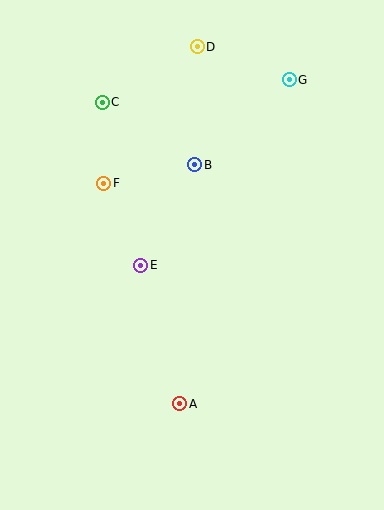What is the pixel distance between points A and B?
The distance between A and B is 240 pixels.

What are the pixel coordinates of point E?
Point E is at (141, 265).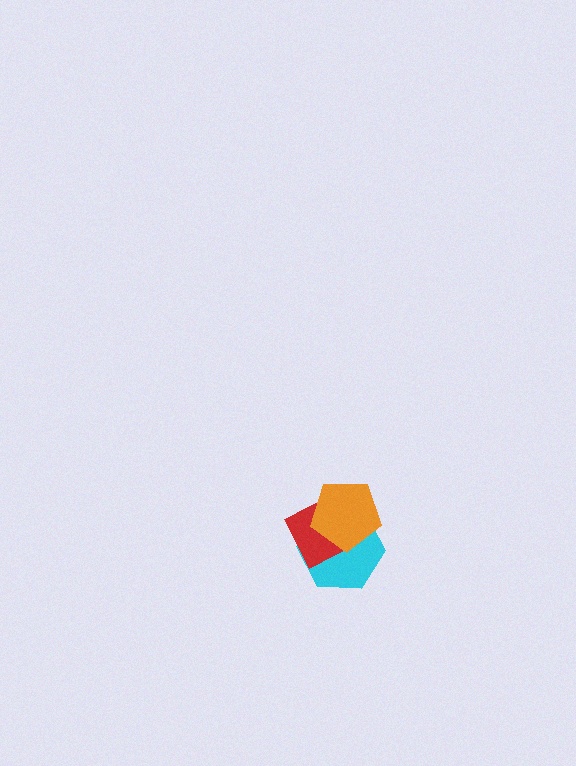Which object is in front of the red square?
The orange pentagon is in front of the red square.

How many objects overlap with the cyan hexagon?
2 objects overlap with the cyan hexagon.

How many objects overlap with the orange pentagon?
2 objects overlap with the orange pentagon.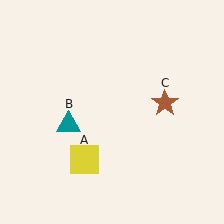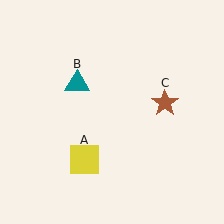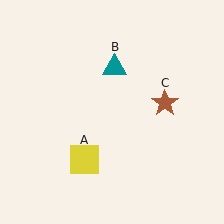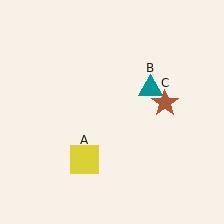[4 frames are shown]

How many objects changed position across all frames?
1 object changed position: teal triangle (object B).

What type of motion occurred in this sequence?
The teal triangle (object B) rotated clockwise around the center of the scene.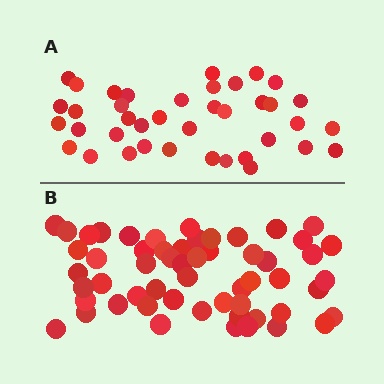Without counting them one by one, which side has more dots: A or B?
Region B (the bottom region) has more dots.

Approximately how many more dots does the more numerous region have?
Region B has approximately 15 more dots than region A.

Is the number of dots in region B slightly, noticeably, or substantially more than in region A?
Region B has noticeably more, but not dramatically so. The ratio is roughly 1.4 to 1.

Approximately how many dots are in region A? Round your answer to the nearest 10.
About 40 dots. (The exact count is 39, which rounds to 40.)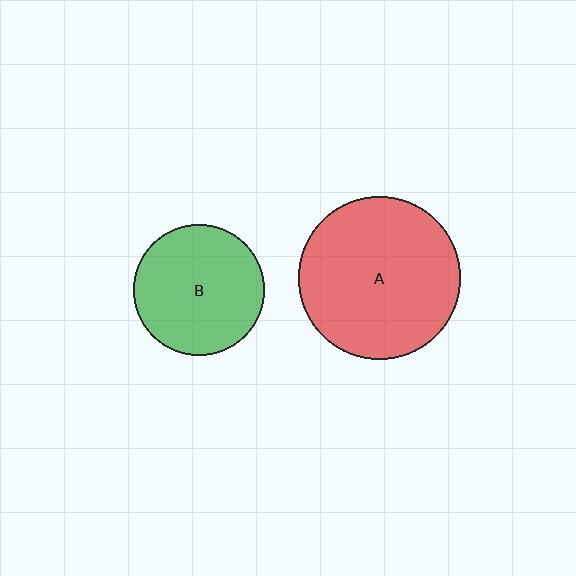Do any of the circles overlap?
No, none of the circles overlap.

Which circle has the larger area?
Circle A (red).